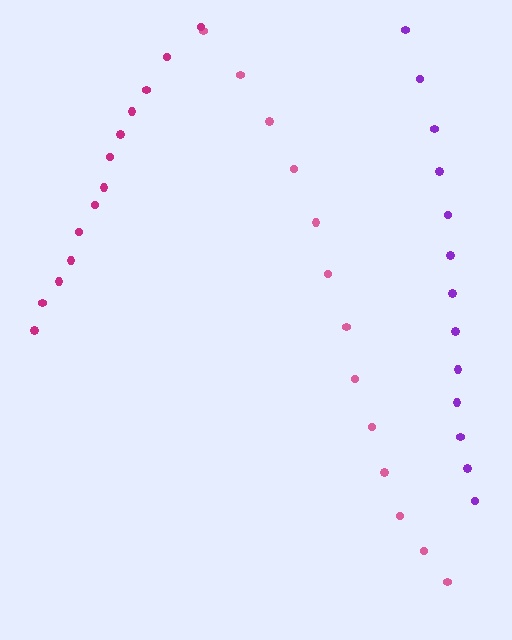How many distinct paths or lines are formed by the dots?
There are 3 distinct paths.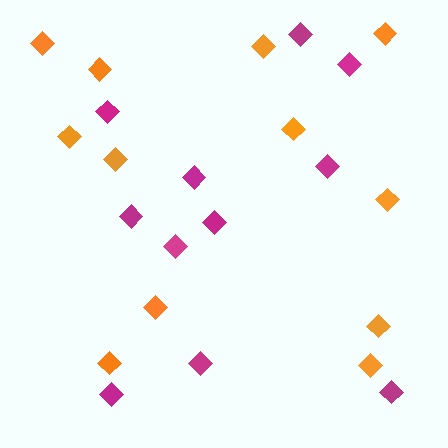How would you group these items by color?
There are 2 groups: one group of magenta diamonds (11) and one group of orange diamonds (12).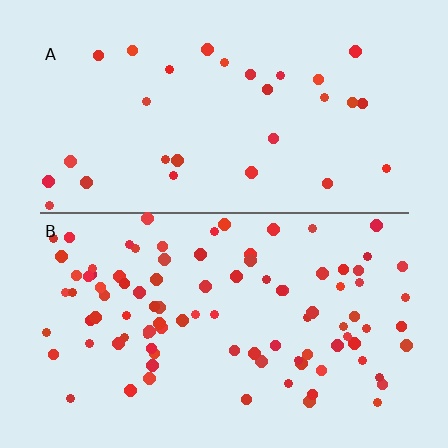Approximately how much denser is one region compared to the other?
Approximately 3.2× — region B over region A.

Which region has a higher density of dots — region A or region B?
B (the bottom).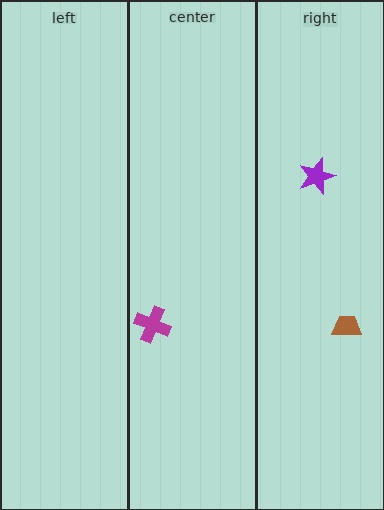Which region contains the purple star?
The right region.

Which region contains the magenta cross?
The center region.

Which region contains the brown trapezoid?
The right region.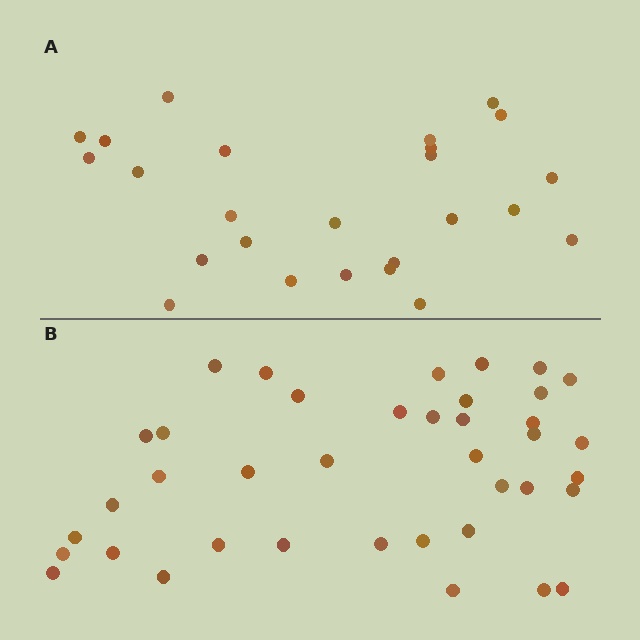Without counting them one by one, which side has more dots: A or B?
Region B (the bottom region) has more dots.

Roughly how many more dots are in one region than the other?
Region B has approximately 15 more dots than region A.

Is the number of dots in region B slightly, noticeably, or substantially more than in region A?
Region B has substantially more. The ratio is roughly 1.6 to 1.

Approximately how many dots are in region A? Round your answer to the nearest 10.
About 20 dots. (The exact count is 25, which rounds to 20.)